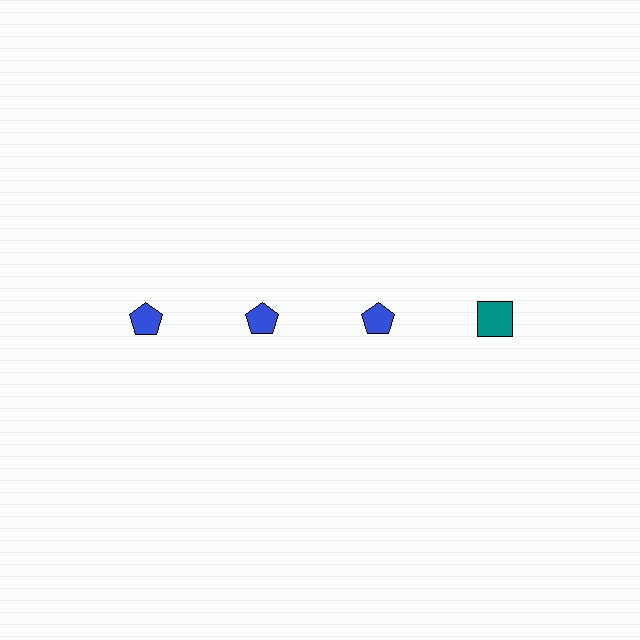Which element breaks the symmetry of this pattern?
The teal square in the top row, second from right column breaks the symmetry. All other shapes are blue pentagons.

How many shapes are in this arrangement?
There are 4 shapes arranged in a grid pattern.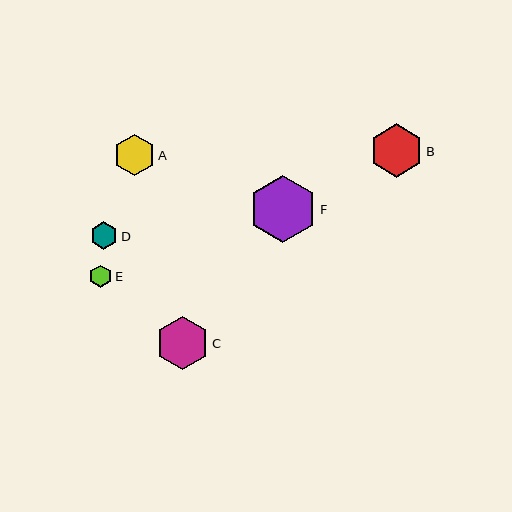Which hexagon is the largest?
Hexagon F is the largest with a size of approximately 67 pixels.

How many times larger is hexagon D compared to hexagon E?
Hexagon D is approximately 1.2 times the size of hexagon E.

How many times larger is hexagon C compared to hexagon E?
Hexagon C is approximately 2.4 times the size of hexagon E.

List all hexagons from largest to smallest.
From largest to smallest: F, B, C, A, D, E.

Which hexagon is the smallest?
Hexagon E is the smallest with a size of approximately 22 pixels.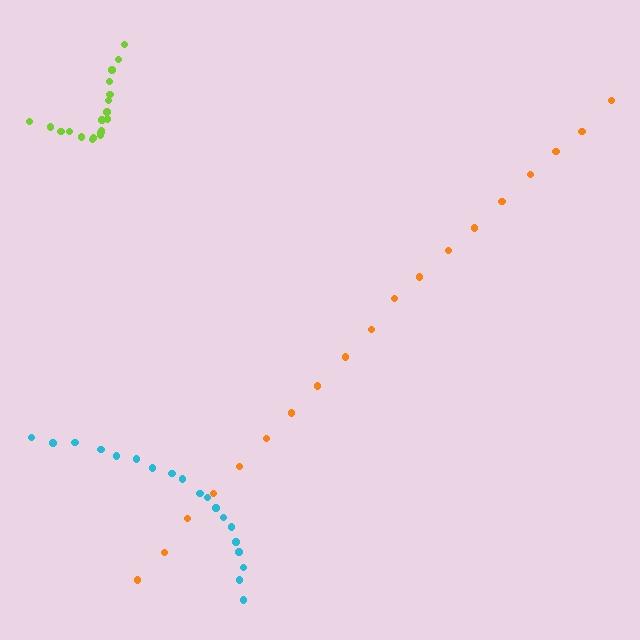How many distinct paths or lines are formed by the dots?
There are 3 distinct paths.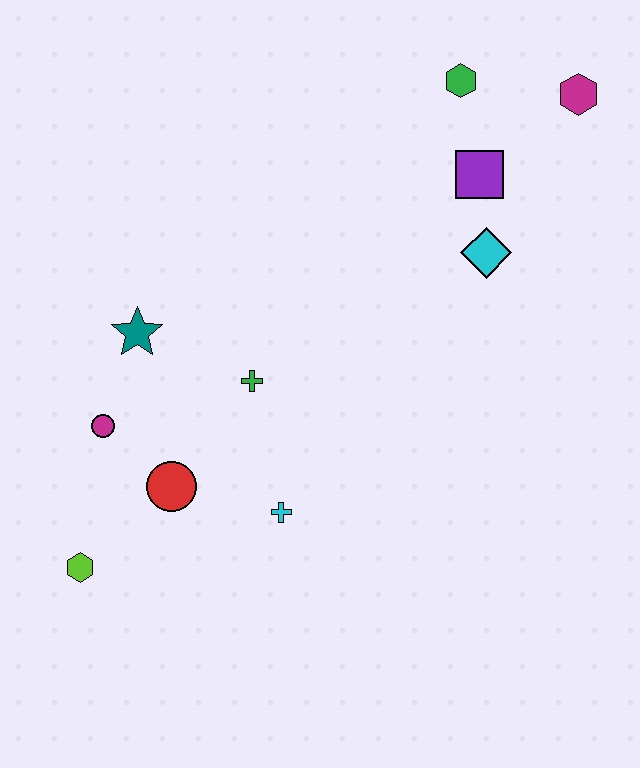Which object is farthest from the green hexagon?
The lime hexagon is farthest from the green hexagon.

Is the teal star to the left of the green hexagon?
Yes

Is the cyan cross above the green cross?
No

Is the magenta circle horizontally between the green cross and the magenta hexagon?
No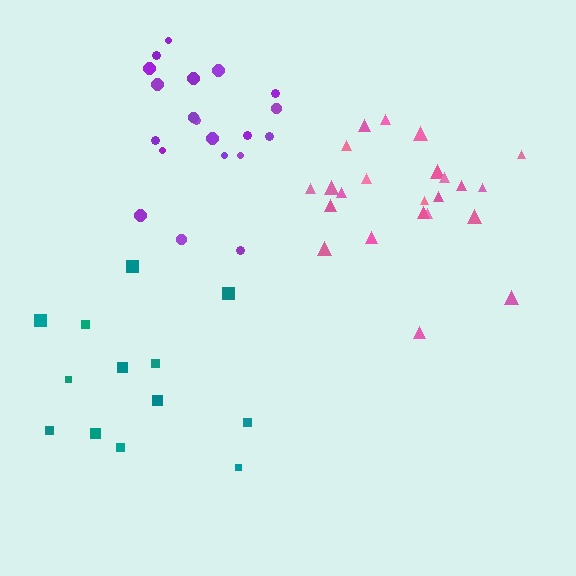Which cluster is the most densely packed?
Purple.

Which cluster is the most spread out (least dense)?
Teal.